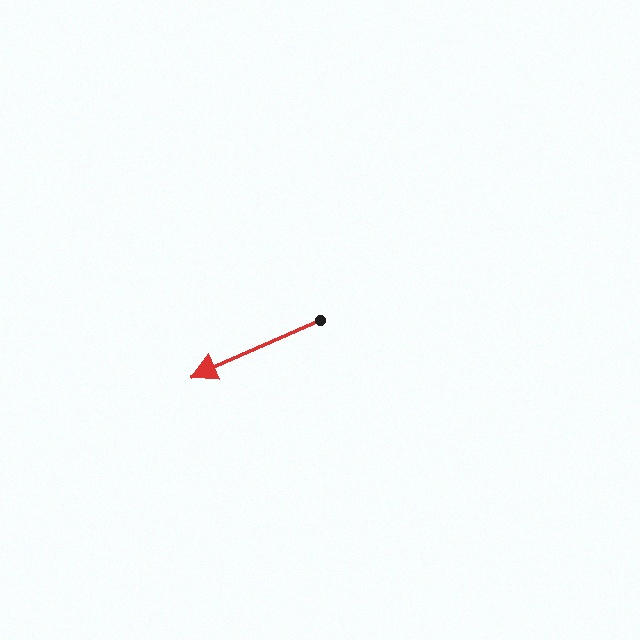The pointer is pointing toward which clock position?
Roughly 8 o'clock.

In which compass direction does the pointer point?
Southwest.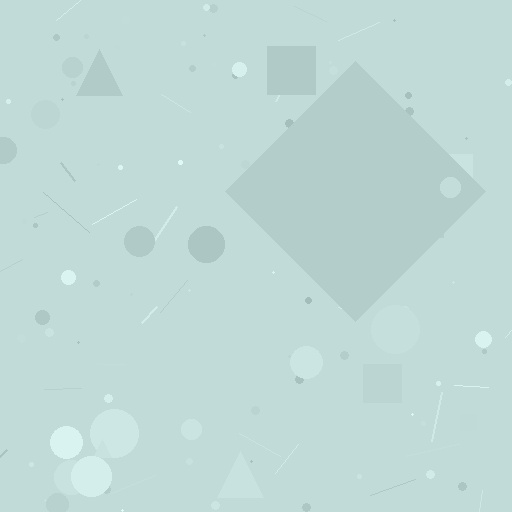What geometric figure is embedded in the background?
A diamond is embedded in the background.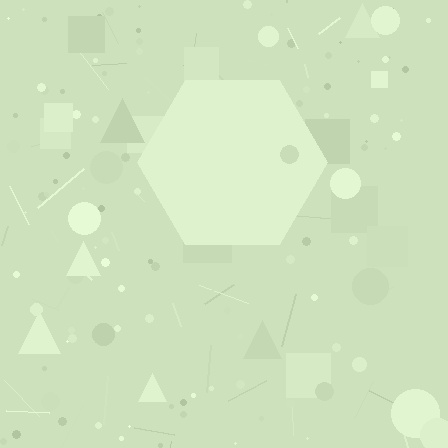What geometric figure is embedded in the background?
A hexagon is embedded in the background.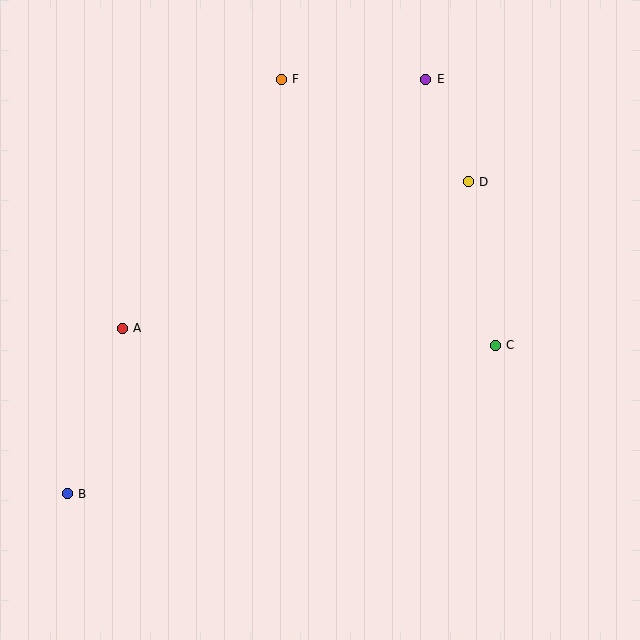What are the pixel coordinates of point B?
Point B is at (67, 494).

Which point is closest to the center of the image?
Point C at (495, 345) is closest to the center.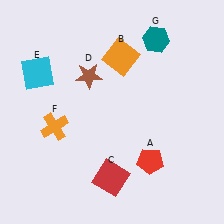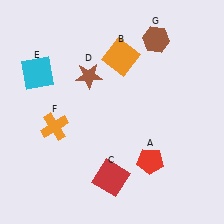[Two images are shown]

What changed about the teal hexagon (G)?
In Image 1, G is teal. In Image 2, it changed to brown.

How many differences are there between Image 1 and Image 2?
There is 1 difference between the two images.